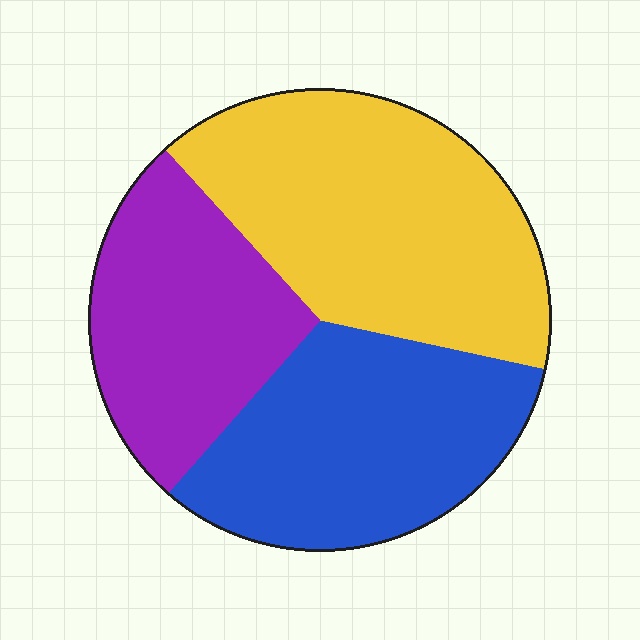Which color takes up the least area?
Purple, at roughly 25%.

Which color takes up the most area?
Yellow, at roughly 40%.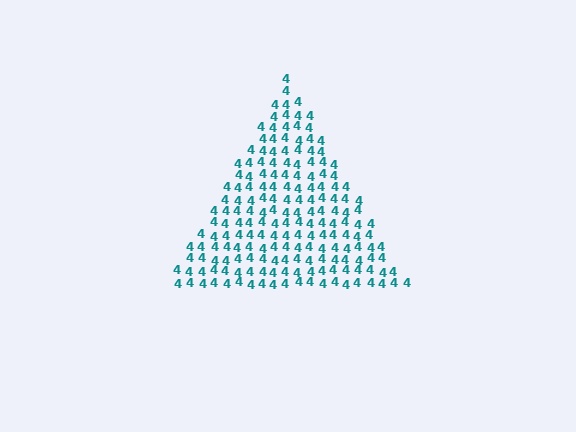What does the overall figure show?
The overall figure shows a triangle.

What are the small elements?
The small elements are digit 4's.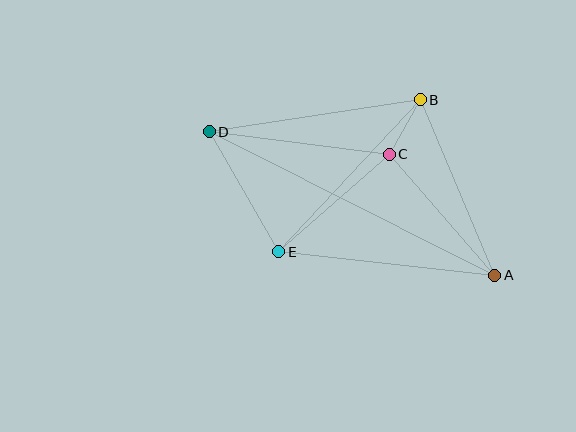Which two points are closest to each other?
Points B and C are closest to each other.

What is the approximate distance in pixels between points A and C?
The distance between A and C is approximately 161 pixels.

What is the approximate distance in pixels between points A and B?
The distance between A and B is approximately 191 pixels.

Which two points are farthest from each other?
Points A and D are farthest from each other.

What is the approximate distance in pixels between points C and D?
The distance between C and D is approximately 181 pixels.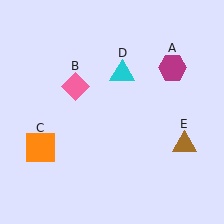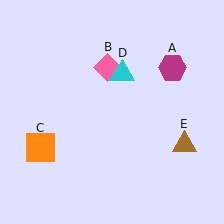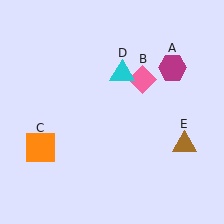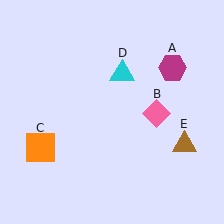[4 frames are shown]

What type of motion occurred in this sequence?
The pink diamond (object B) rotated clockwise around the center of the scene.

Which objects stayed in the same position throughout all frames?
Magenta hexagon (object A) and orange square (object C) and cyan triangle (object D) and brown triangle (object E) remained stationary.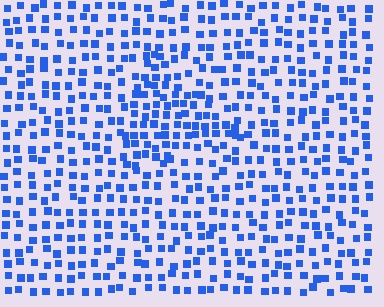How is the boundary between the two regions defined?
The boundary is defined by a change in element density (approximately 1.6x ratio). All elements are the same color, size, and shape.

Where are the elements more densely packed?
The elements are more densely packed inside the triangle boundary.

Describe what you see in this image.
The image contains small blue elements arranged at two different densities. A triangle-shaped region is visible where the elements are more densely packed than the surrounding area.